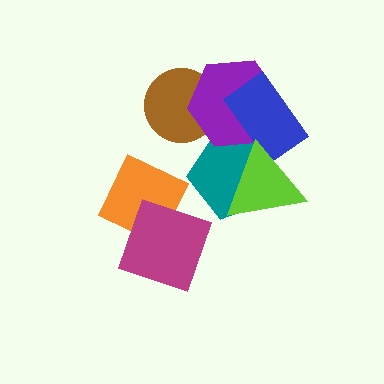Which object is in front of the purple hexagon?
The blue rectangle is in front of the purple hexagon.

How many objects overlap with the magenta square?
1 object overlaps with the magenta square.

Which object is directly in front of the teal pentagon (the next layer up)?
The purple hexagon is directly in front of the teal pentagon.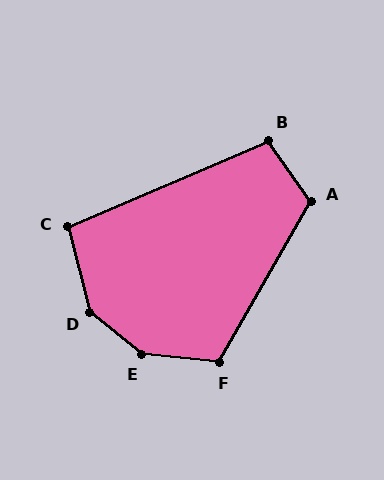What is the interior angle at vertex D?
Approximately 144 degrees (obtuse).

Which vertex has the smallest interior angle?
C, at approximately 99 degrees.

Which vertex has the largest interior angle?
E, at approximately 146 degrees.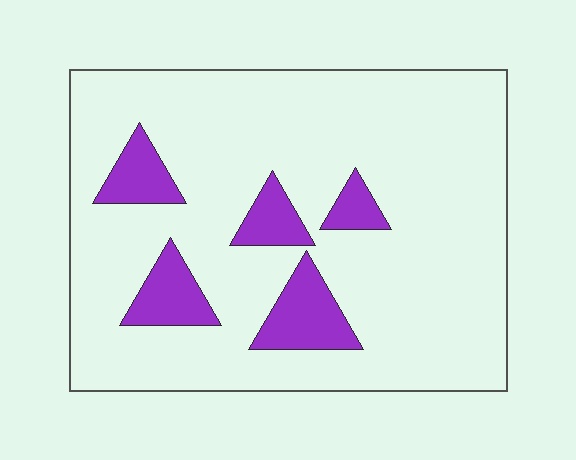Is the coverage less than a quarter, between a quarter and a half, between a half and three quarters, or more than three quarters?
Less than a quarter.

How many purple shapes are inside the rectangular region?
5.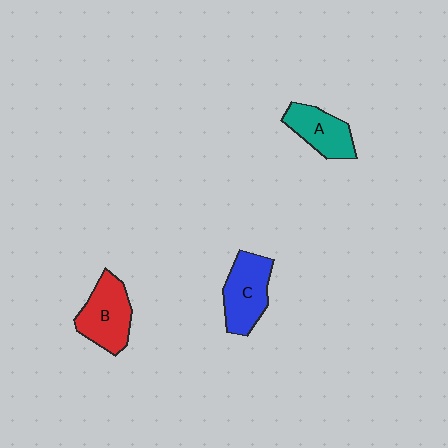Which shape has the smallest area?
Shape A (teal).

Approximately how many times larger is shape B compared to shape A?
Approximately 1.2 times.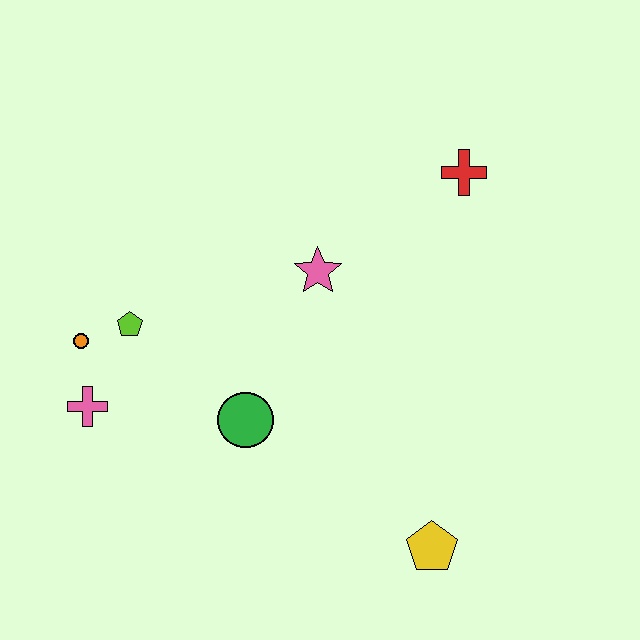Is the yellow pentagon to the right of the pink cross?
Yes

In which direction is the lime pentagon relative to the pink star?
The lime pentagon is to the left of the pink star.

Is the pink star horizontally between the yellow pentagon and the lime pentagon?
Yes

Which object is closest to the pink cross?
The orange circle is closest to the pink cross.